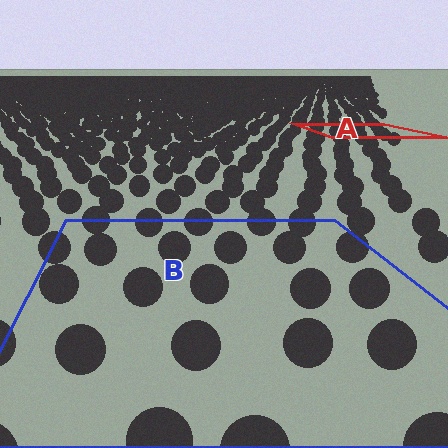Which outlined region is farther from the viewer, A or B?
Region A is farther from the viewer — the texture elements inside it appear smaller and more densely packed.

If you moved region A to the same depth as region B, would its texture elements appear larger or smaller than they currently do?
They would appear larger. At a closer depth, the same texture elements are projected at a bigger on-screen size.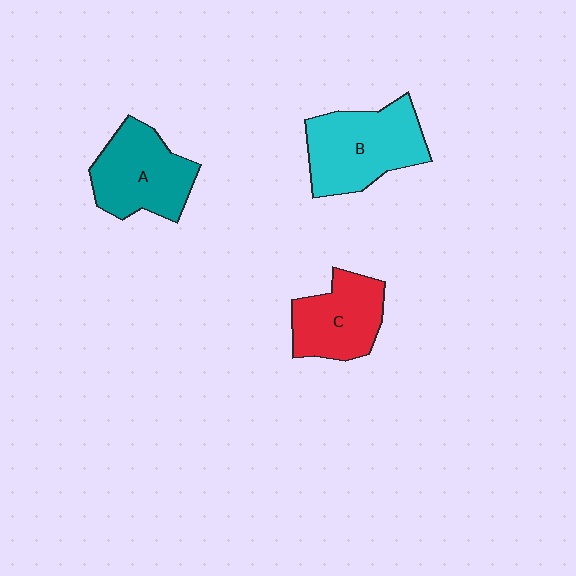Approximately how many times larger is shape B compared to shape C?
Approximately 1.3 times.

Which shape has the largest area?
Shape B (cyan).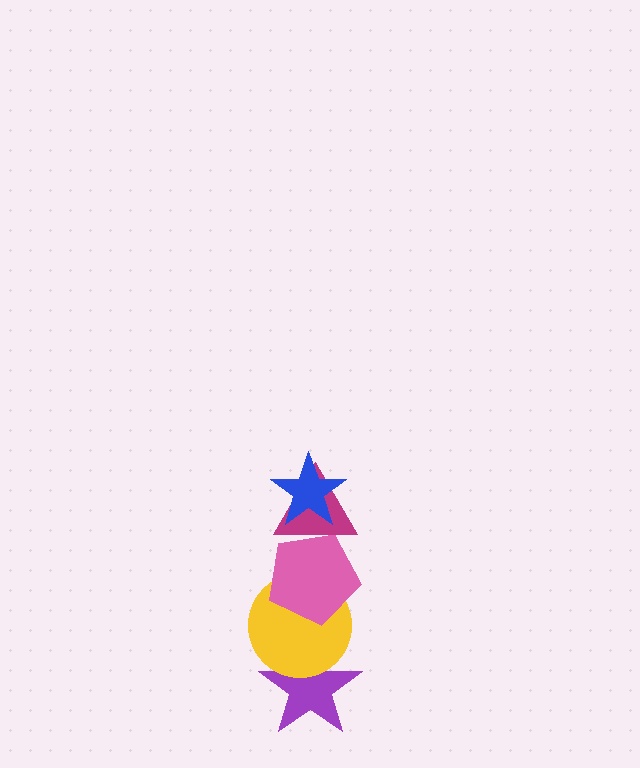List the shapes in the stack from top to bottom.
From top to bottom: the blue star, the magenta triangle, the pink pentagon, the yellow circle, the purple star.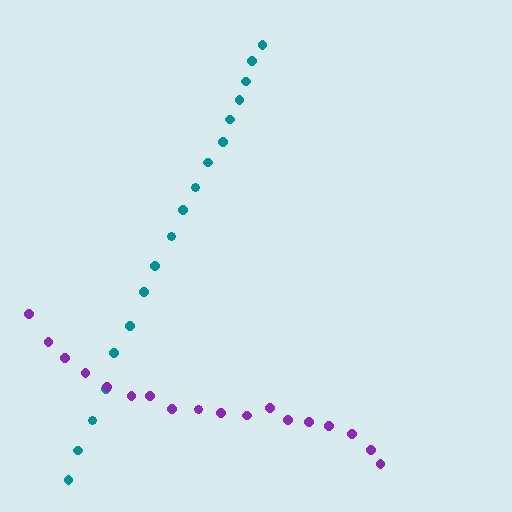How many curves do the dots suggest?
There are 2 distinct paths.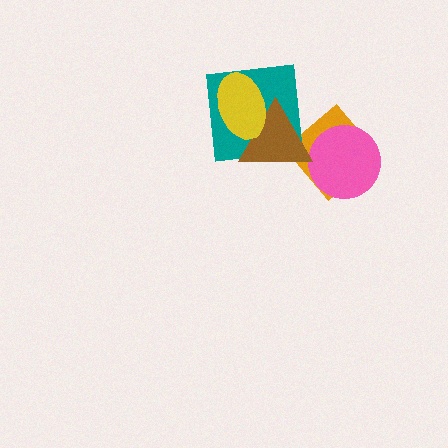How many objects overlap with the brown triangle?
3 objects overlap with the brown triangle.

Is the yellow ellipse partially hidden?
No, no other shape covers it.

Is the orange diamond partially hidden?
Yes, it is partially covered by another shape.